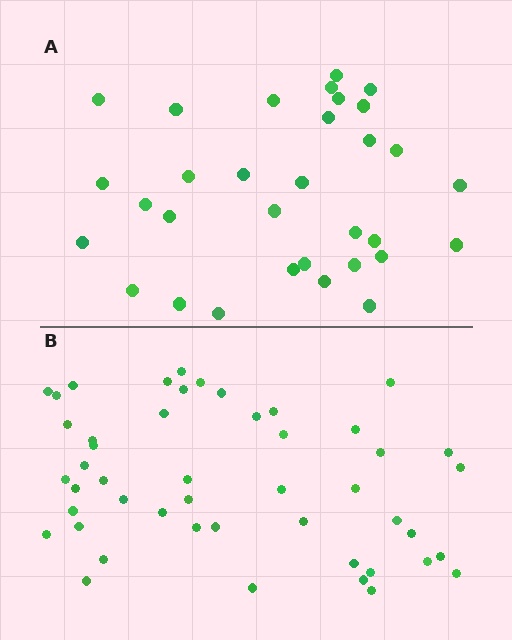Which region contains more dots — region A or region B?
Region B (the bottom region) has more dots.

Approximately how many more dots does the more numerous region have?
Region B has approximately 15 more dots than region A.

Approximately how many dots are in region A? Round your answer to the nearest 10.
About 30 dots. (The exact count is 32, which rounds to 30.)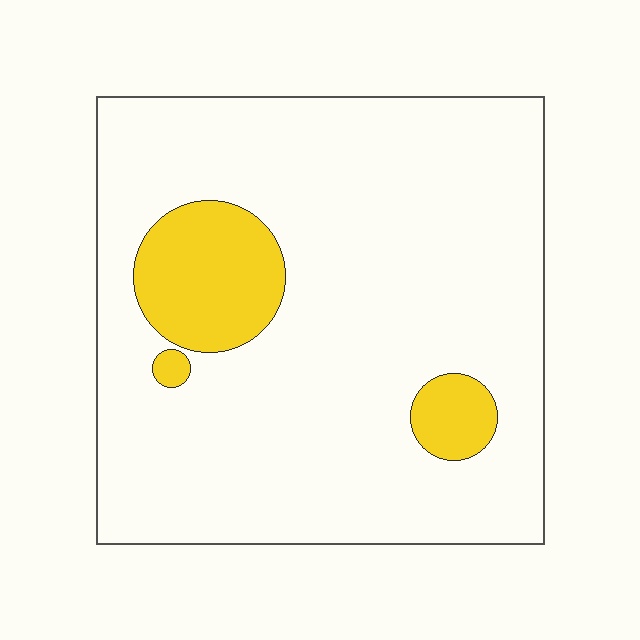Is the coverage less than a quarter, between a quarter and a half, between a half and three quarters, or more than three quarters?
Less than a quarter.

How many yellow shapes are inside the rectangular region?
3.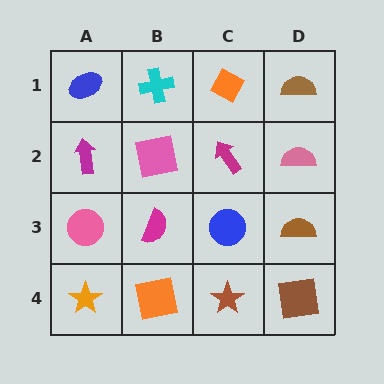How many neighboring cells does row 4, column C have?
3.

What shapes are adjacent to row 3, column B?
A pink square (row 2, column B), an orange square (row 4, column B), a pink circle (row 3, column A), a blue circle (row 3, column C).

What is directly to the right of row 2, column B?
A magenta arrow.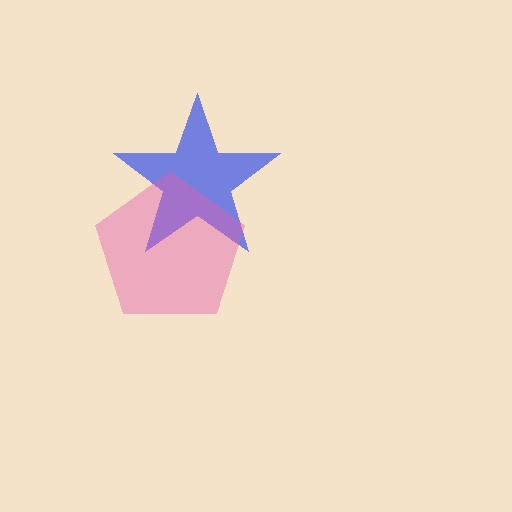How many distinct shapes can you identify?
There are 2 distinct shapes: a blue star, a pink pentagon.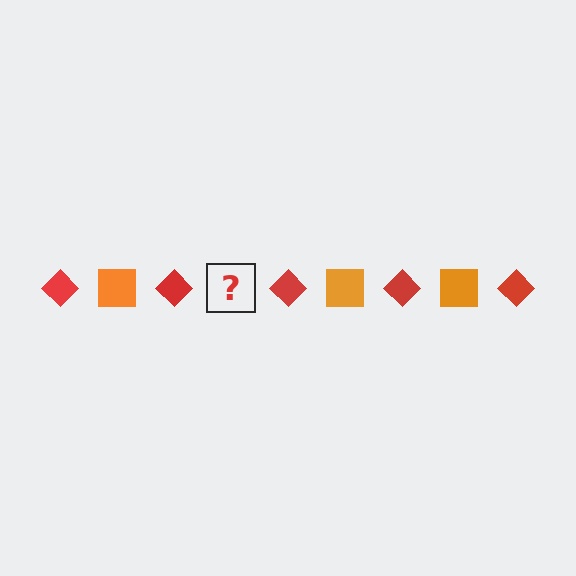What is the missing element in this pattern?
The missing element is an orange square.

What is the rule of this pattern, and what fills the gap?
The rule is that the pattern alternates between red diamond and orange square. The gap should be filled with an orange square.